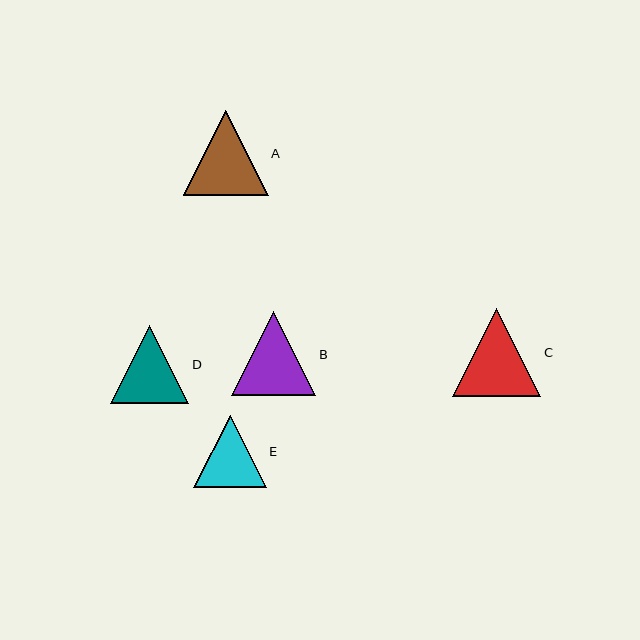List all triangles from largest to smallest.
From largest to smallest: C, A, B, D, E.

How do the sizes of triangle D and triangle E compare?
Triangle D and triangle E are approximately the same size.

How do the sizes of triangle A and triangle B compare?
Triangle A and triangle B are approximately the same size.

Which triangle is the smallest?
Triangle E is the smallest with a size of approximately 72 pixels.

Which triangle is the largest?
Triangle C is the largest with a size of approximately 89 pixels.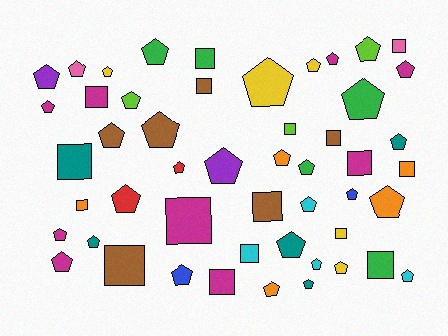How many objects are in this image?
There are 50 objects.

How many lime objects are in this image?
There are 3 lime objects.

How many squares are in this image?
There are 17 squares.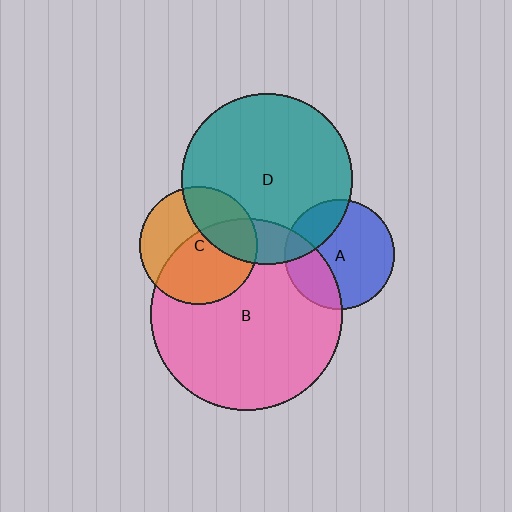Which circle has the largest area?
Circle B (pink).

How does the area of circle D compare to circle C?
Approximately 2.1 times.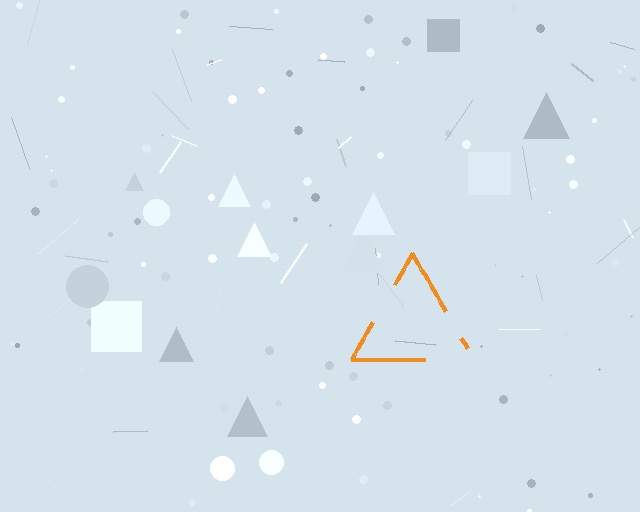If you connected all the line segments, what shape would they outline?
They would outline a triangle.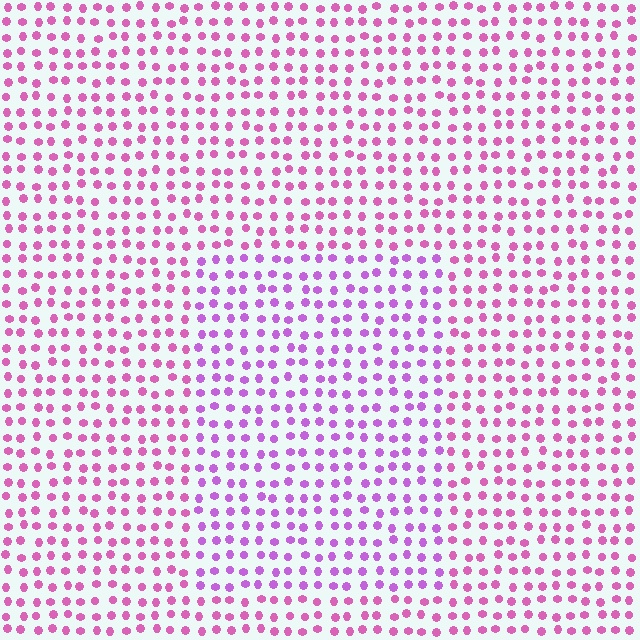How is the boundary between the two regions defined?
The boundary is defined purely by a slight shift in hue (about 29 degrees). Spacing, size, and orientation are identical on both sides.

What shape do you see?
I see a rectangle.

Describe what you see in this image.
The image is filled with small pink elements in a uniform arrangement. A rectangle-shaped region is visible where the elements are tinted to a slightly different hue, forming a subtle color boundary.